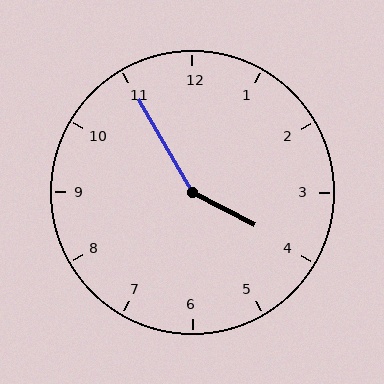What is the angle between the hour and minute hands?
Approximately 148 degrees.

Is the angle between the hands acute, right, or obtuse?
It is obtuse.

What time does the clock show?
3:55.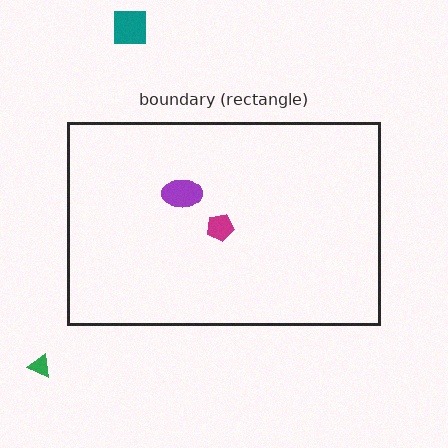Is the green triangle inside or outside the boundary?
Outside.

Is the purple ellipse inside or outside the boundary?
Inside.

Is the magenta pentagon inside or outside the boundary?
Inside.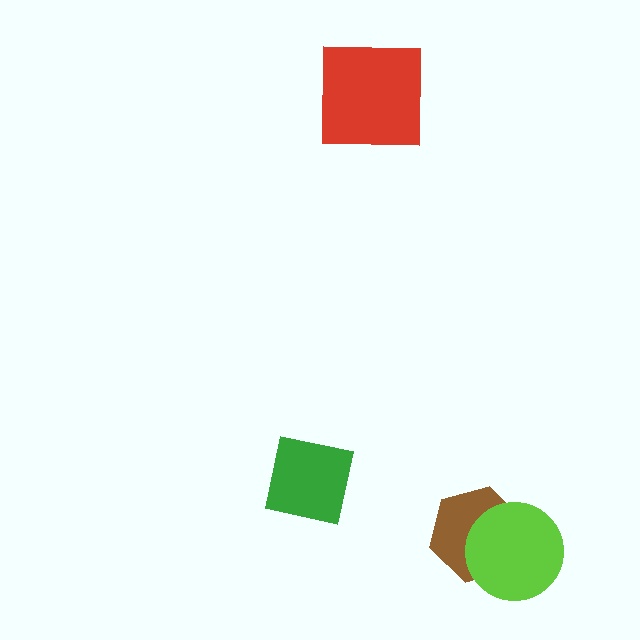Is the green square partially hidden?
No, no other shape covers it.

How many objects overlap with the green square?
0 objects overlap with the green square.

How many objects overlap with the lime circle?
1 object overlaps with the lime circle.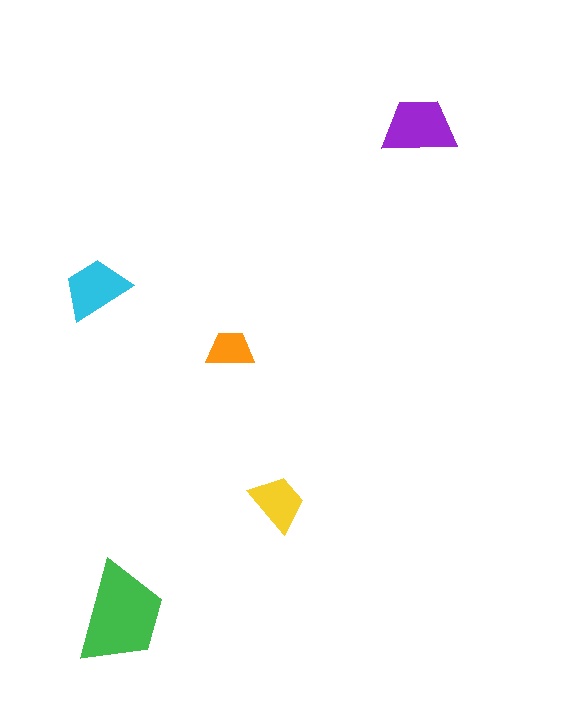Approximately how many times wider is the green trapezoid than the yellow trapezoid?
About 2 times wider.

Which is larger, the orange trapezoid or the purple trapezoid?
The purple one.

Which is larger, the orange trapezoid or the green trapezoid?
The green one.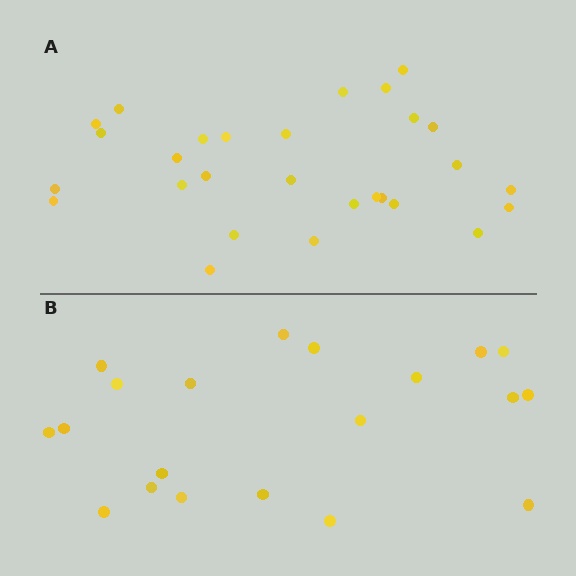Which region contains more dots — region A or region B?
Region A (the top region) has more dots.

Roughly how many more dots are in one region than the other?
Region A has roughly 8 or so more dots than region B.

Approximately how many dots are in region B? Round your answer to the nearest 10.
About 20 dots.